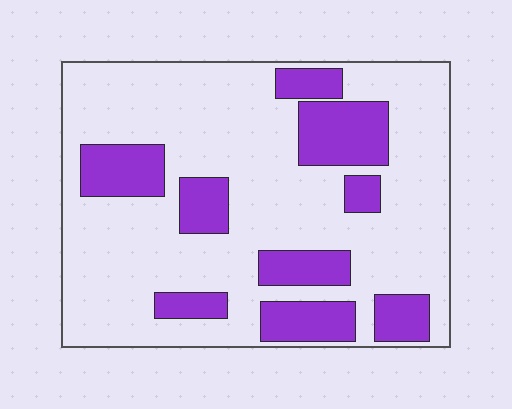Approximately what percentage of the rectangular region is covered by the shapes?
Approximately 25%.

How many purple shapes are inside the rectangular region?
9.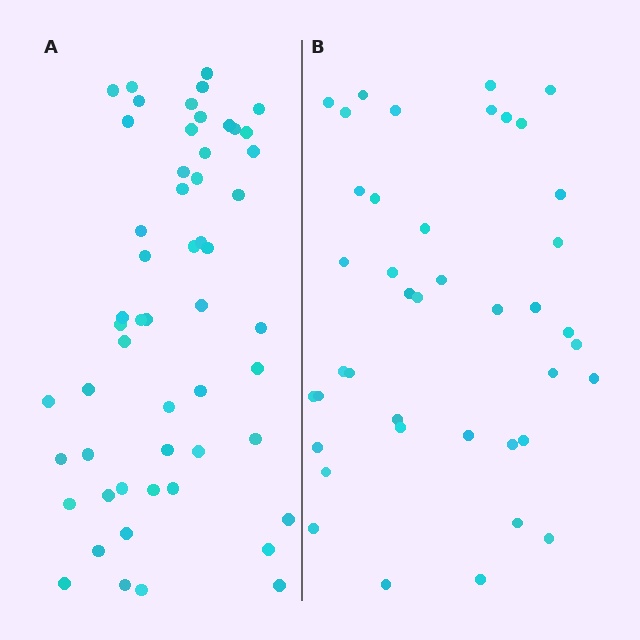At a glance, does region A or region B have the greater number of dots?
Region A (the left region) has more dots.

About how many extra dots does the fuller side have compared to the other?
Region A has approximately 15 more dots than region B.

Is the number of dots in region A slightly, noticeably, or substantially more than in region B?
Region A has noticeably more, but not dramatically so. The ratio is roughly 1.3 to 1.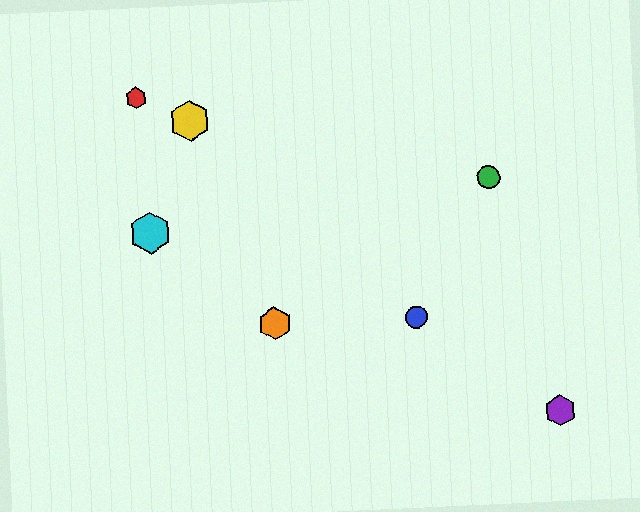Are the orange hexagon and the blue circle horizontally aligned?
Yes, both are at y≈324.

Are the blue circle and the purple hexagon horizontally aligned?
No, the blue circle is at y≈317 and the purple hexagon is at y≈410.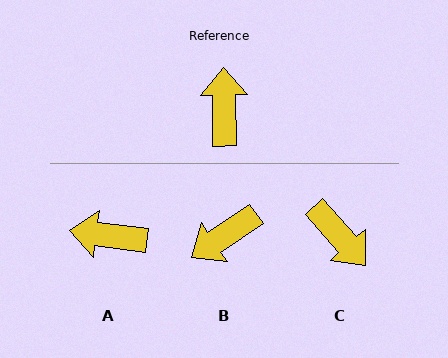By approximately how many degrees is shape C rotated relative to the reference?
Approximately 140 degrees clockwise.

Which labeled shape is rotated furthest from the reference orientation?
C, about 140 degrees away.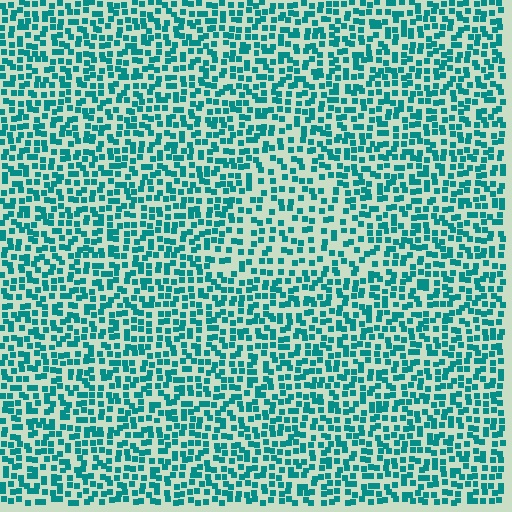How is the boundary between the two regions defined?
The boundary is defined by a change in element density (approximately 1.6x ratio). All elements are the same color, size, and shape.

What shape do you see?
I see a triangle.